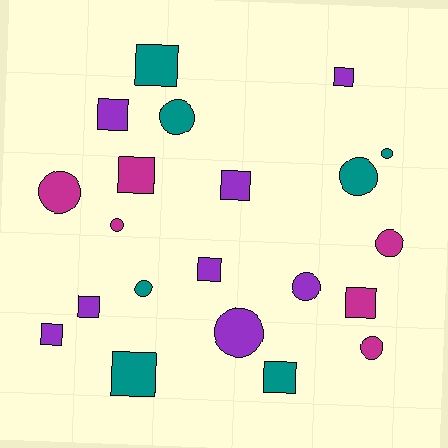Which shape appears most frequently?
Square, with 11 objects.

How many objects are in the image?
There are 21 objects.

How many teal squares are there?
There are 3 teal squares.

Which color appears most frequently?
Purple, with 8 objects.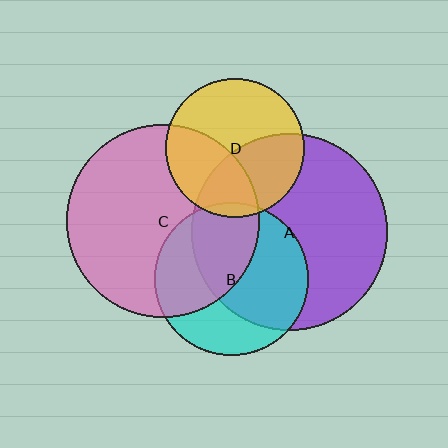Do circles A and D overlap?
Yes.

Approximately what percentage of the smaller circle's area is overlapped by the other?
Approximately 40%.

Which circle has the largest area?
Circle A (purple).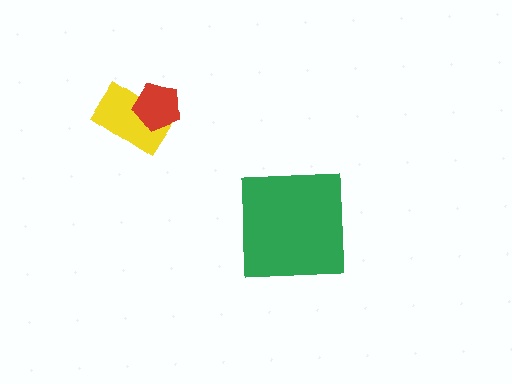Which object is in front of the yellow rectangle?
The red pentagon is in front of the yellow rectangle.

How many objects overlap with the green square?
0 objects overlap with the green square.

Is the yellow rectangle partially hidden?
Yes, it is partially covered by another shape.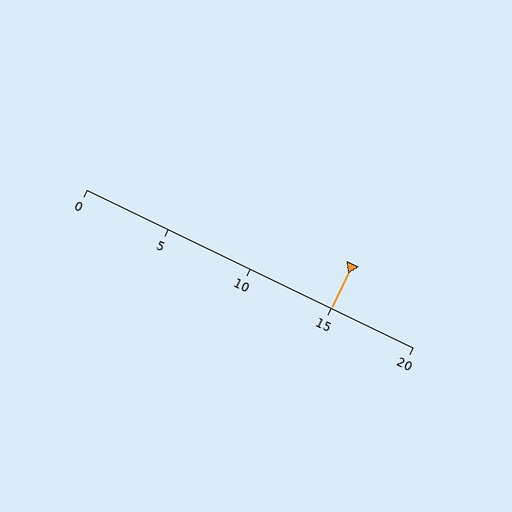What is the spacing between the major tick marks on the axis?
The major ticks are spaced 5 apart.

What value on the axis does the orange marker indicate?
The marker indicates approximately 15.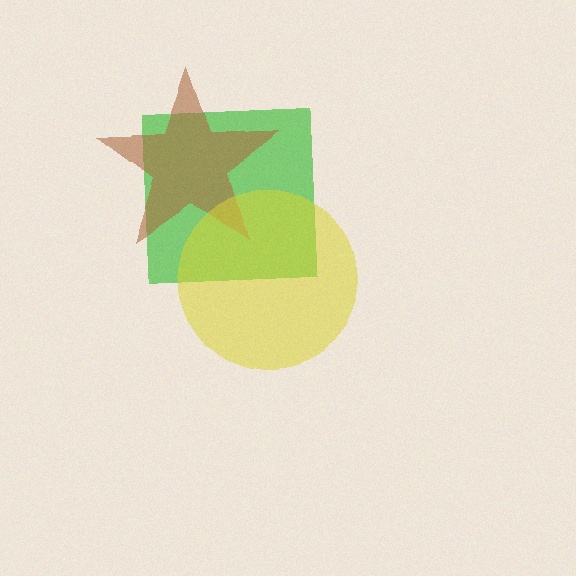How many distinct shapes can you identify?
There are 3 distinct shapes: a green square, a brown star, a yellow circle.